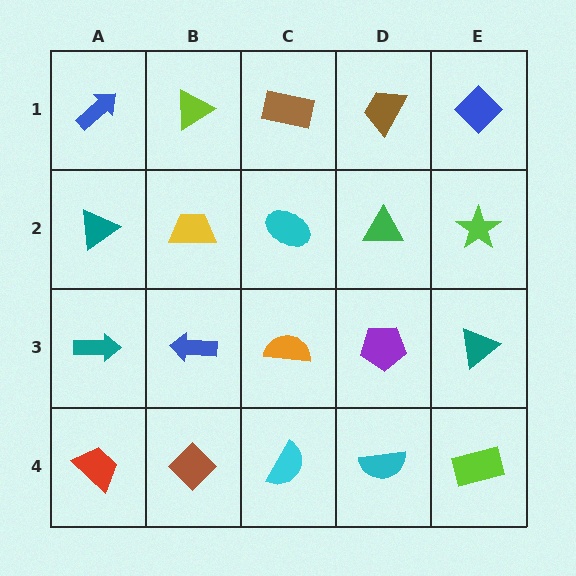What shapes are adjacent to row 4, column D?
A purple pentagon (row 3, column D), a cyan semicircle (row 4, column C), a lime rectangle (row 4, column E).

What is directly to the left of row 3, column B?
A teal arrow.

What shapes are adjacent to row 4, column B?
A blue arrow (row 3, column B), a red trapezoid (row 4, column A), a cyan semicircle (row 4, column C).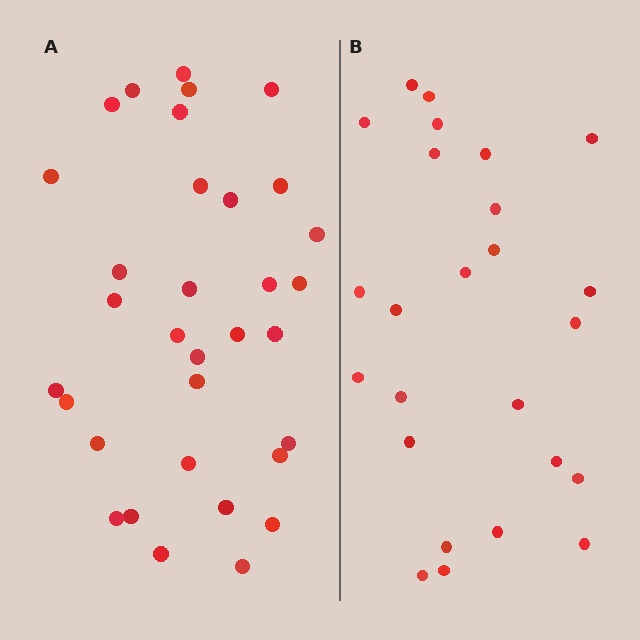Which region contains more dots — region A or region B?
Region A (the left region) has more dots.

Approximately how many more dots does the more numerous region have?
Region A has roughly 8 or so more dots than region B.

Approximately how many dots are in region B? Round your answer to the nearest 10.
About 20 dots. (The exact count is 25, which rounds to 20.)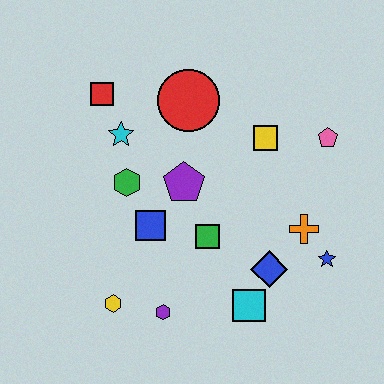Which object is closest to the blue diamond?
The cyan square is closest to the blue diamond.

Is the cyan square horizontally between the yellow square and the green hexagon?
Yes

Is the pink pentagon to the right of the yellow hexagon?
Yes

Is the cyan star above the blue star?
Yes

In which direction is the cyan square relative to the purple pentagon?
The cyan square is below the purple pentagon.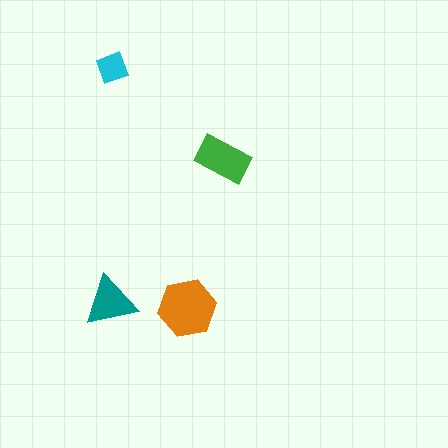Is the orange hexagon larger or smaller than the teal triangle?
Larger.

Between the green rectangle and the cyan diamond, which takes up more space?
The green rectangle.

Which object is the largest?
The orange hexagon.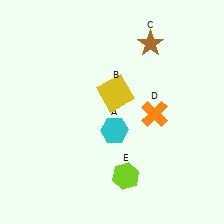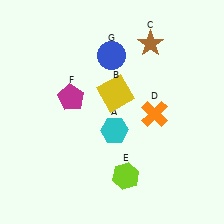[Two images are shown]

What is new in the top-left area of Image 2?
A blue circle (G) was added in the top-left area of Image 2.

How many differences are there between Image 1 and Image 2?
There are 2 differences between the two images.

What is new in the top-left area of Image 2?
A magenta pentagon (F) was added in the top-left area of Image 2.